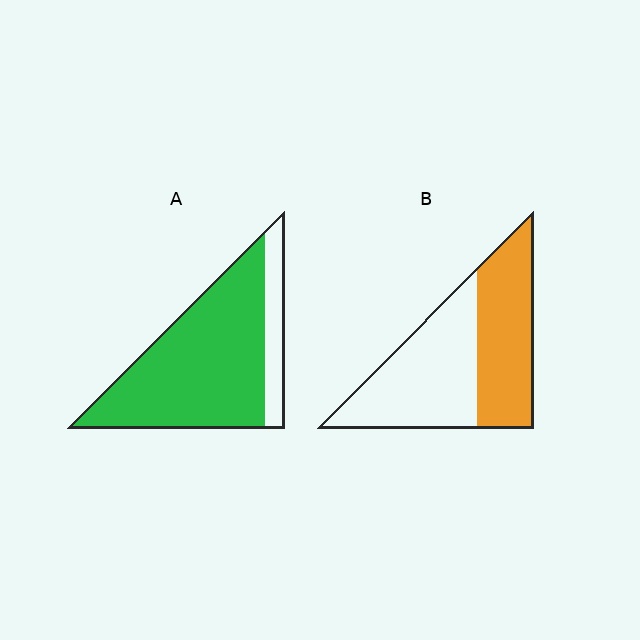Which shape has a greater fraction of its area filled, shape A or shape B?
Shape A.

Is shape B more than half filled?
No.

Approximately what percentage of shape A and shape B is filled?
A is approximately 85% and B is approximately 45%.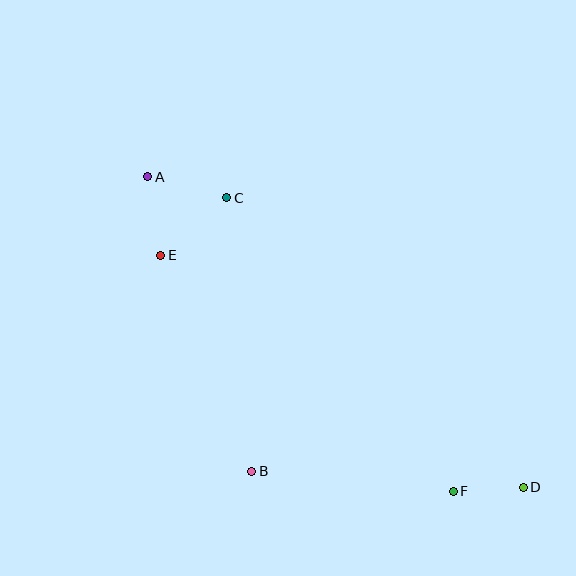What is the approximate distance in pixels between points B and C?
The distance between B and C is approximately 275 pixels.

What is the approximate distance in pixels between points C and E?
The distance between C and E is approximately 87 pixels.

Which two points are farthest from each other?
Points A and D are farthest from each other.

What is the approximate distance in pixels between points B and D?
The distance between B and D is approximately 272 pixels.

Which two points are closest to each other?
Points D and F are closest to each other.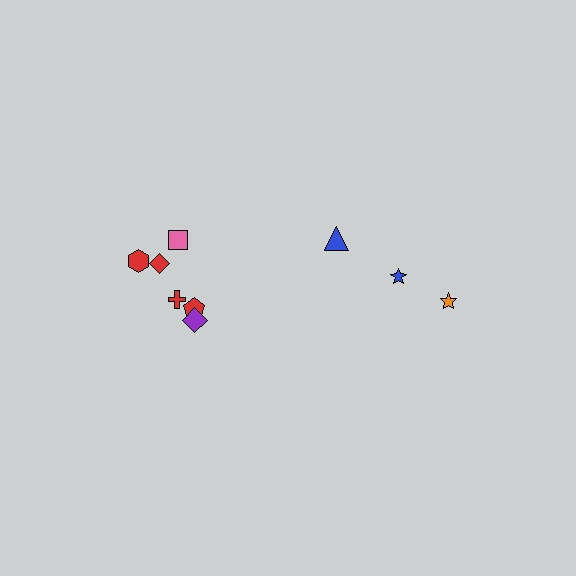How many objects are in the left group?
There are 6 objects.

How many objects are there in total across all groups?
There are 9 objects.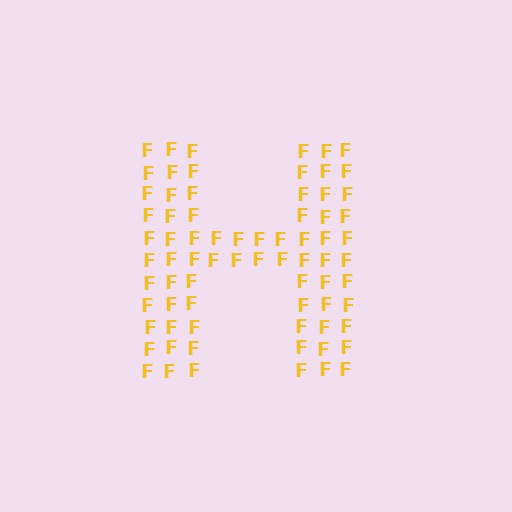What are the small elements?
The small elements are letter F's.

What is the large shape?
The large shape is the letter H.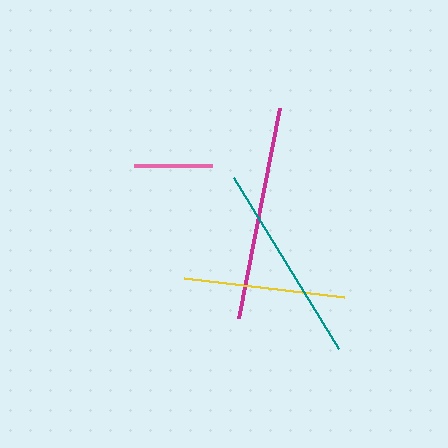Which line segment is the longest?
The magenta line is the longest at approximately 215 pixels.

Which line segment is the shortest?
The pink line is the shortest at approximately 78 pixels.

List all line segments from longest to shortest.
From longest to shortest: magenta, teal, yellow, pink.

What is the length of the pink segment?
The pink segment is approximately 78 pixels long.